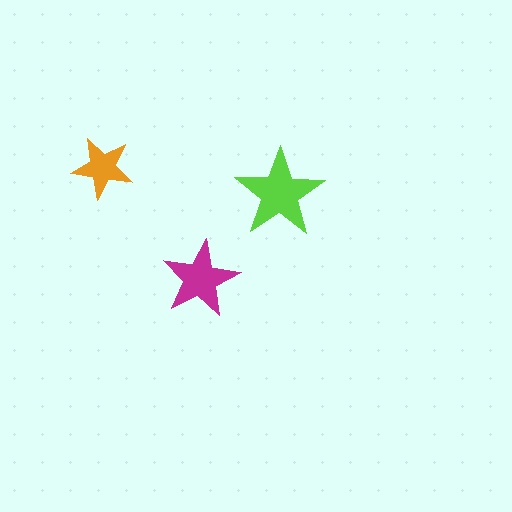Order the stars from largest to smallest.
the lime one, the magenta one, the orange one.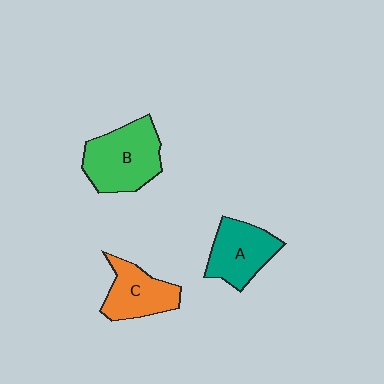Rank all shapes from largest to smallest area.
From largest to smallest: B (green), A (teal), C (orange).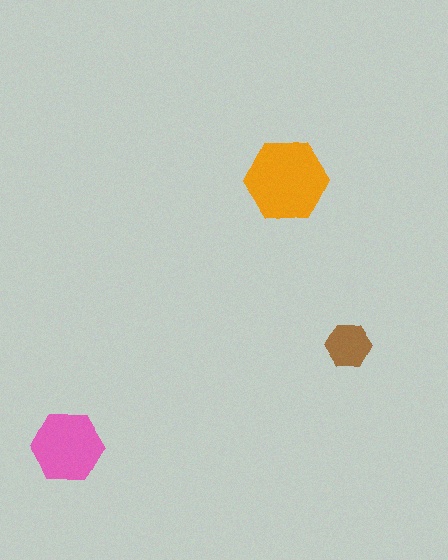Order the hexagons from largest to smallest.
the orange one, the pink one, the brown one.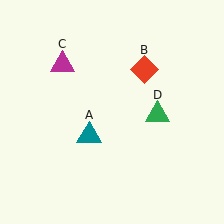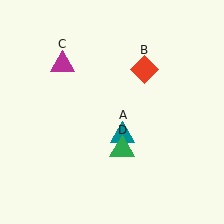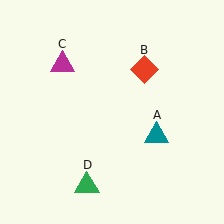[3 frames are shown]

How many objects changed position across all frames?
2 objects changed position: teal triangle (object A), green triangle (object D).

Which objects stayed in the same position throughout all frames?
Red diamond (object B) and magenta triangle (object C) remained stationary.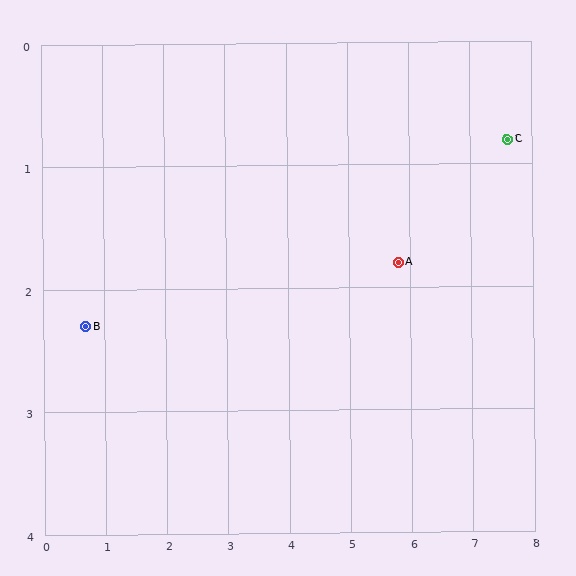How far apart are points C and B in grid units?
Points C and B are about 7.1 grid units apart.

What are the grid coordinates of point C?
Point C is at approximately (7.6, 0.8).